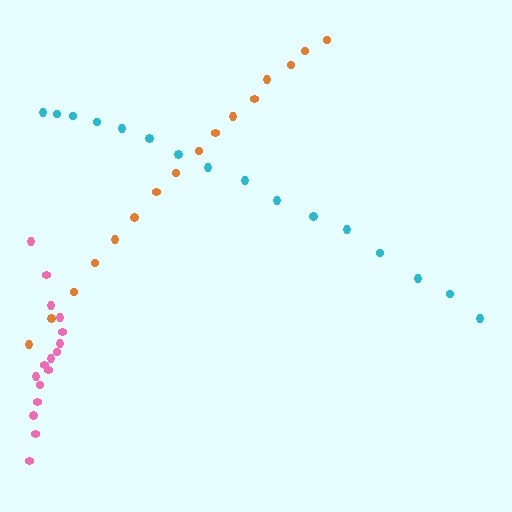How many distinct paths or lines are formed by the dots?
There are 3 distinct paths.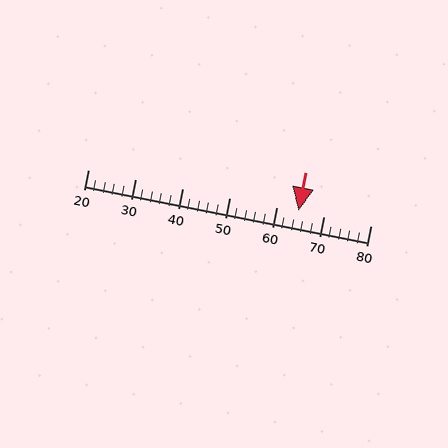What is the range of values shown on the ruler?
The ruler shows values from 20 to 80.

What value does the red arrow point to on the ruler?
The red arrow points to approximately 65.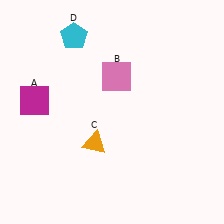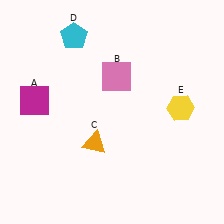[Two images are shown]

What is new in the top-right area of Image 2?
A yellow hexagon (E) was added in the top-right area of Image 2.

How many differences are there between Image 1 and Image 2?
There is 1 difference between the two images.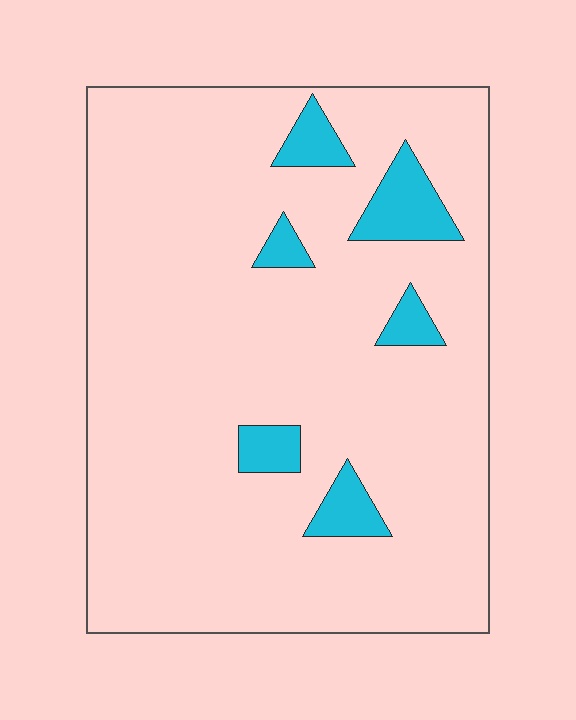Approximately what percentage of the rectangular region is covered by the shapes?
Approximately 10%.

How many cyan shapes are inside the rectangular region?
6.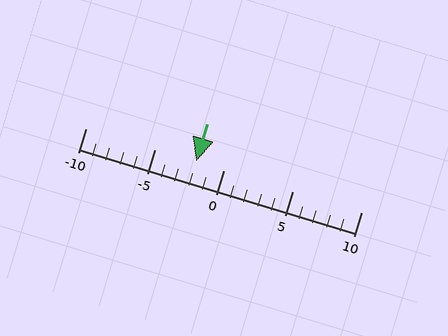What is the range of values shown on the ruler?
The ruler shows values from -10 to 10.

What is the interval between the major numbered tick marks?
The major tick marks are spaced 5 units apart.